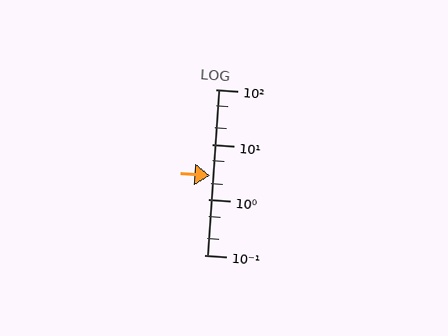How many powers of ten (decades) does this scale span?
The scale spans 3 decades, from 0.1 to 100.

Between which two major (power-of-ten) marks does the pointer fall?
The pointer is between 1 and 10.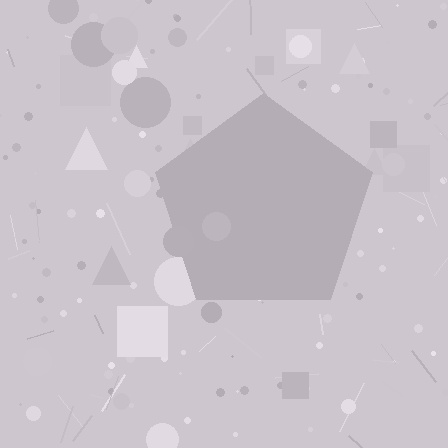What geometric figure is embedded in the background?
A pentagon is embedded in the background.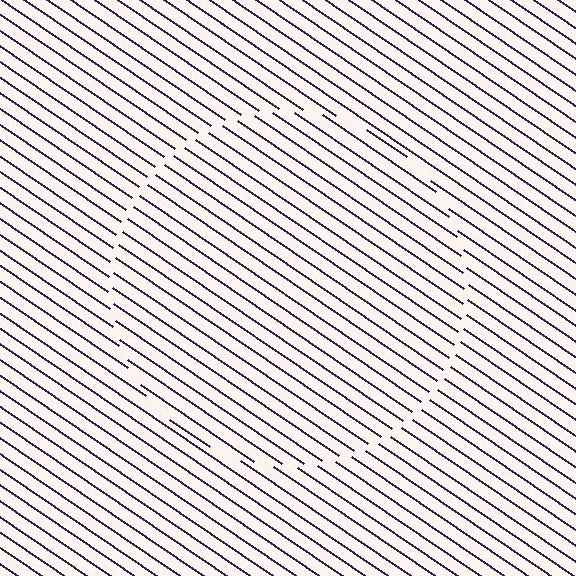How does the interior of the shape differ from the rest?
The interior of the shape contains the same grating, shifted by half a period — the contour is defined by the phase discontinuity where line-ends from the inner and outer gratings abut.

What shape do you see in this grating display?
An illusory circle. The interior of the shape contains the same grating, shifted by half a period — the contour is defined by the phase discontinuity where line-ends from the inner and outer gratings abut.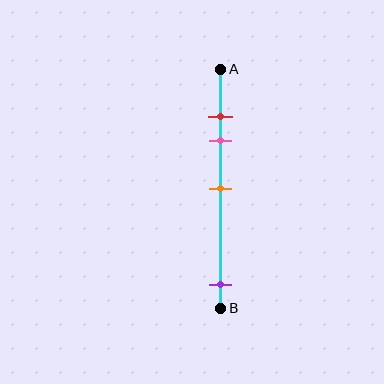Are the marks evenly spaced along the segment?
No, the marks are not evenly spaced.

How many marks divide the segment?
There are 4 marks dividing the segment.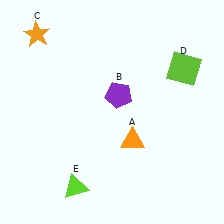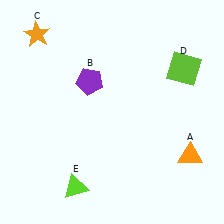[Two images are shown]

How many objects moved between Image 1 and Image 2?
2 objects moved between the two images.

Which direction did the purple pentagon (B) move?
The purple pentagon (B) moved left.